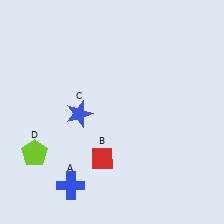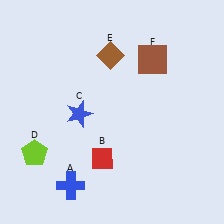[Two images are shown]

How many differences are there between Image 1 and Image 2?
There are 2 differences between the two images.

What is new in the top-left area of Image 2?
A brown diamond (E) was added in the top-left area of Image 2.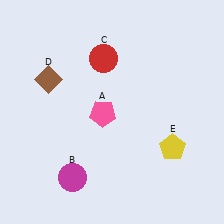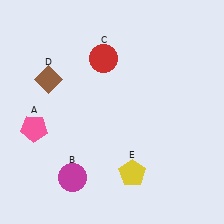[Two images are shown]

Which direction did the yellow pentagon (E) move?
The yellow pentagon (E) moved left.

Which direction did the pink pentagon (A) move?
The pink pentagon (A) moved left.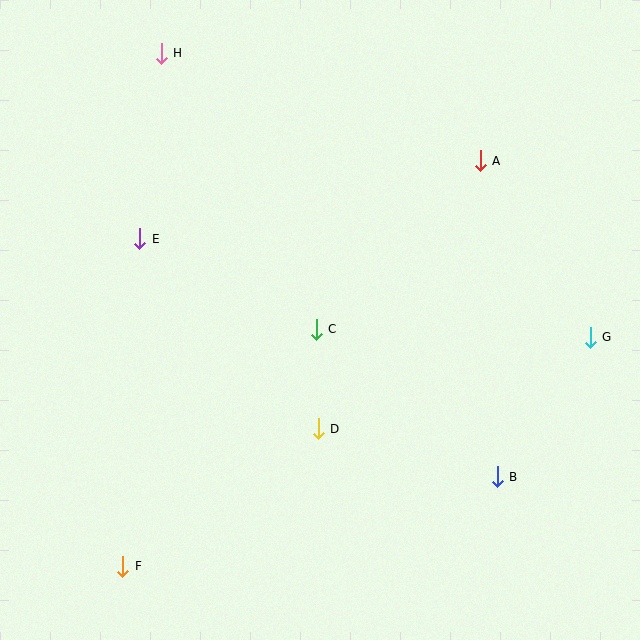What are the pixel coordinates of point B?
Point B is at (497, 477).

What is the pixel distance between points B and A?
The distance between B and A is 316 pixels.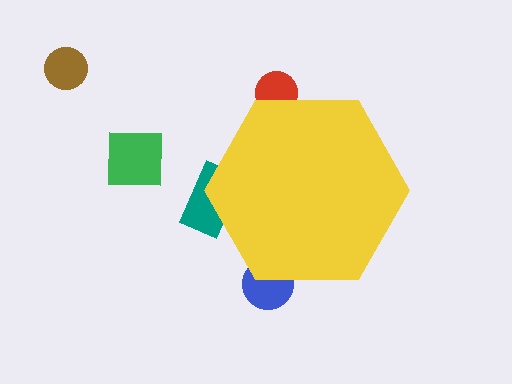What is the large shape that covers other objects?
A yellow hexagon.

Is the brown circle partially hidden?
No, the brown circle is fully visible.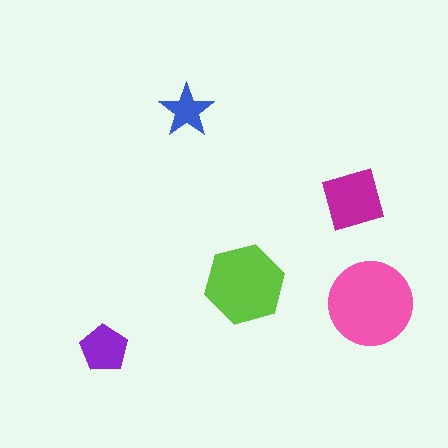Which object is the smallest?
The blue star.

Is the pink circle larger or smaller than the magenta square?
Larger.